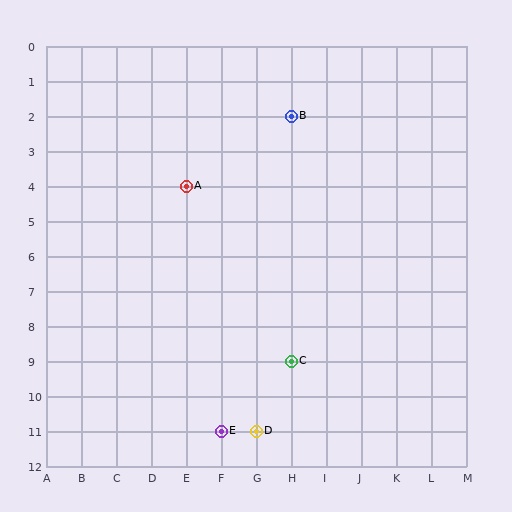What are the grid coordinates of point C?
Point C is at grid coordinates (H, 9).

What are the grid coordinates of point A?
Point A is at grid coordinates (E, 4).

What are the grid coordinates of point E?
Point E is at grid coordinates (F, 11).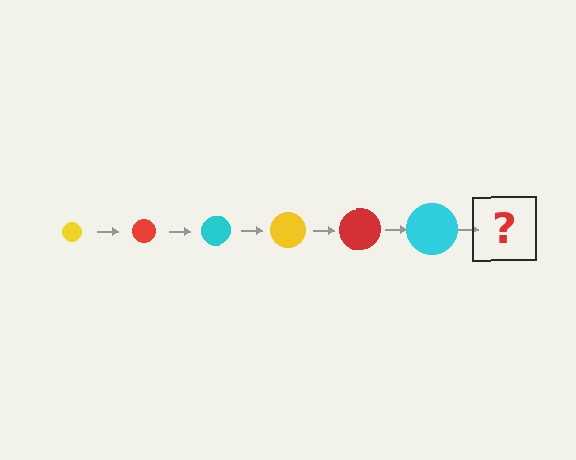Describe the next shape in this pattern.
It should be a yellow circle, larger than the previous one.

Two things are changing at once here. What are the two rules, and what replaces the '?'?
The two rules are that the circle grows larger each step and the color cycles through yellow, red, and cyan. The '?' should be a yellow circle, larger than the previous one.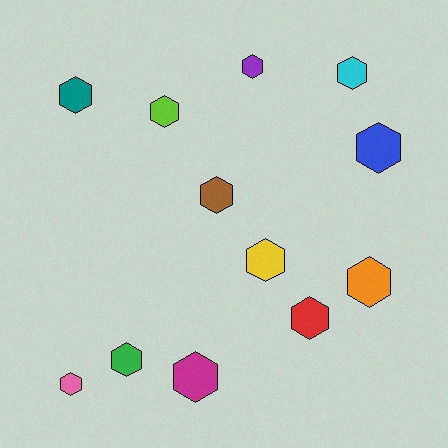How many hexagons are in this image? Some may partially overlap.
There are 12 hexagons.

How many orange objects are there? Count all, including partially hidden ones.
There is 1 orange object.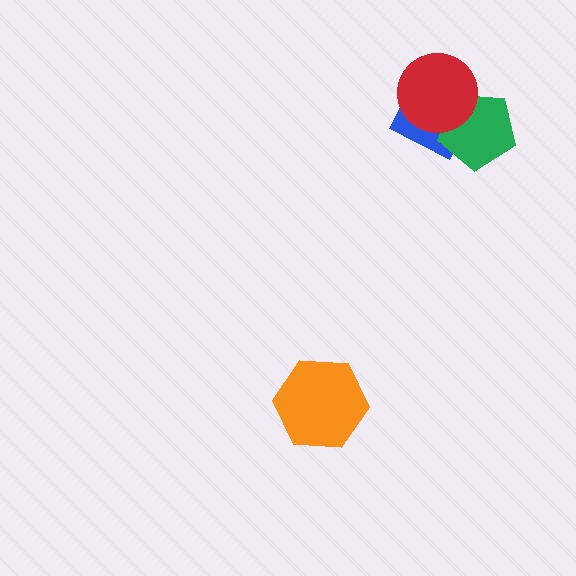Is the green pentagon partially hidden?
Yes, it is partially covered by another shape.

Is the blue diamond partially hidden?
Yes, it is partially covered by another shape.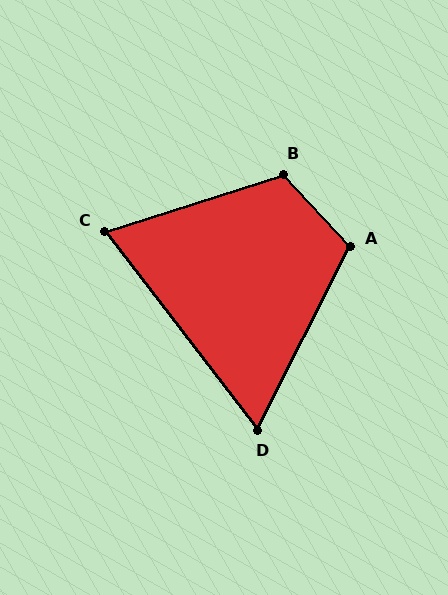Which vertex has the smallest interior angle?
D, at approximately 65 degrees.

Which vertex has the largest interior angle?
B, at approximately 115 degrees.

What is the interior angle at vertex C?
Approximately 70 degrees (acute).